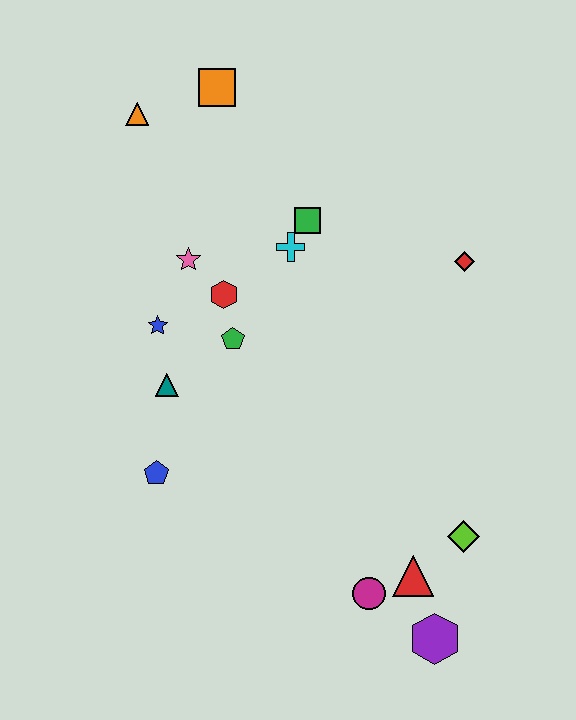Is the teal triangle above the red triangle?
Yes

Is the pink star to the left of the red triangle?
Yes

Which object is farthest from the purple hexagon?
The orange triangle is farthest from the purple hexagon.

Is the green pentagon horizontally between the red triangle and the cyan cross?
No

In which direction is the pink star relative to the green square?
The pink star is to the left of the green square.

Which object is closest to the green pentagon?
The red hexagon is closest to the green pentagon.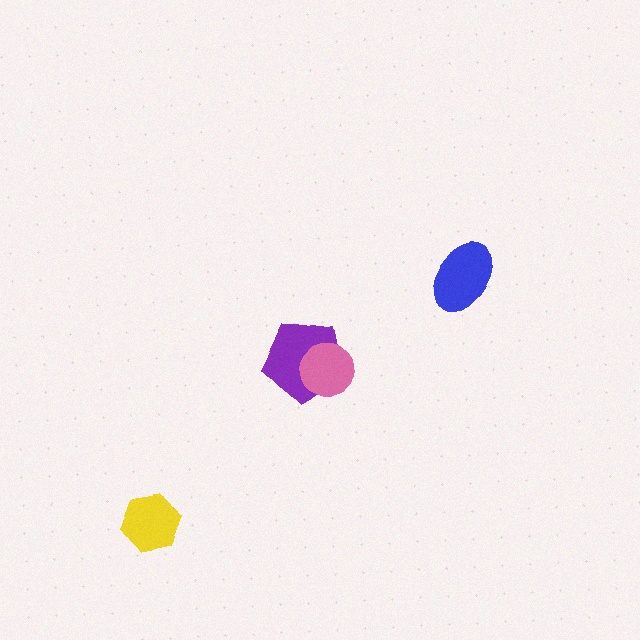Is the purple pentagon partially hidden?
Yes, it is partially covered by another shape.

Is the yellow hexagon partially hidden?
No, no other shape covers it.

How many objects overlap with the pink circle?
1 object overlaps with the pink circle.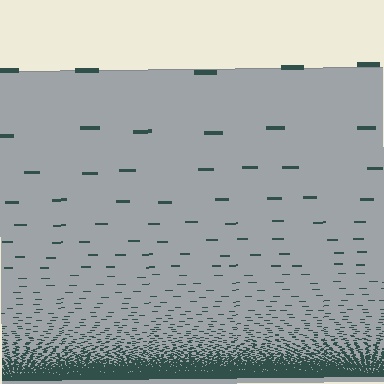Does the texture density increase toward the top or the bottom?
Density increases toward the bottom.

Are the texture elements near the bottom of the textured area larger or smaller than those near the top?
Smaller. The gradient is inverted — elements near the bottom are smaller and denser.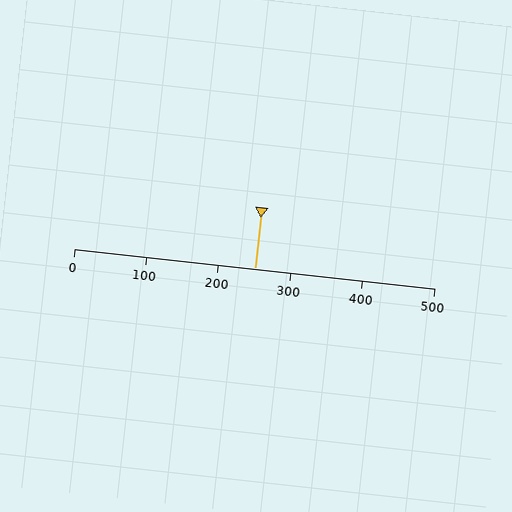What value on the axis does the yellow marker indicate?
The marker indicates approximately 250.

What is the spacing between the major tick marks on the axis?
The major ticks are spaced 100 apart.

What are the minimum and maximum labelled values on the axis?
The axis runs from 0 to 500.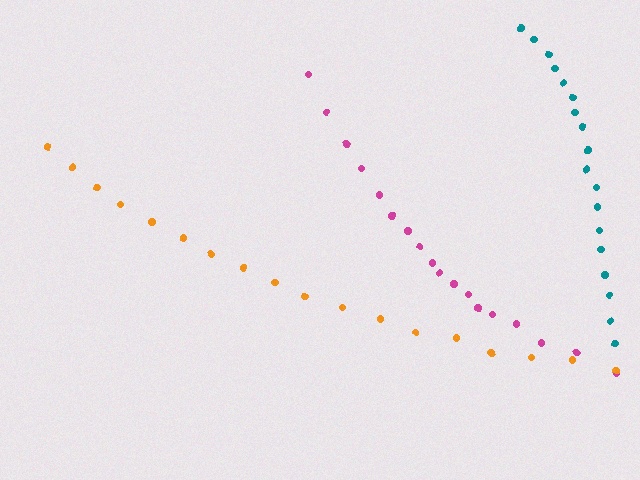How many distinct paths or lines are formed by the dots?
There are 3 distinct paths.